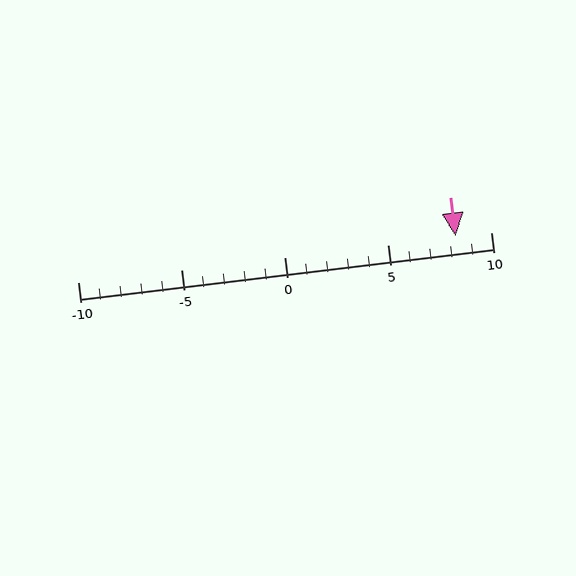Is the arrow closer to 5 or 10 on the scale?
The arrow is closer to 10.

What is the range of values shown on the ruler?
The ruler shows values from -10 to 10.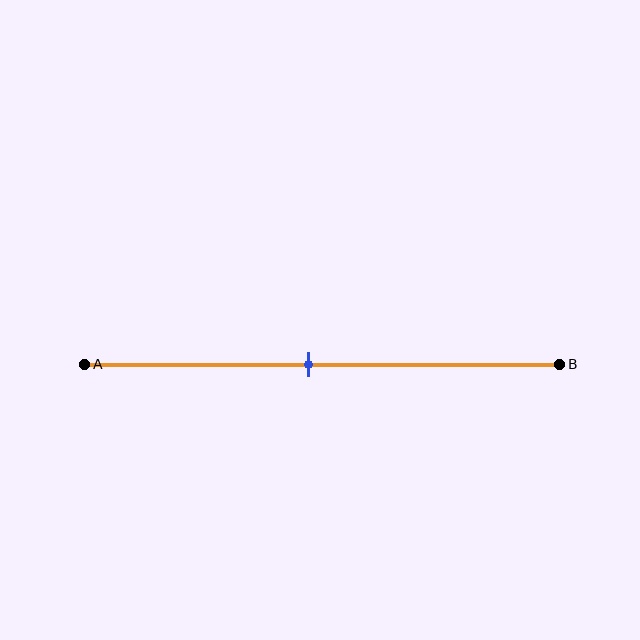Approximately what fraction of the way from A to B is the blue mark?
The blue mark is approximately 45% of the way from A to B.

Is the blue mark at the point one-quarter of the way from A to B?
No, the mark is at about 45% from A, not at the 25% one-quarter point.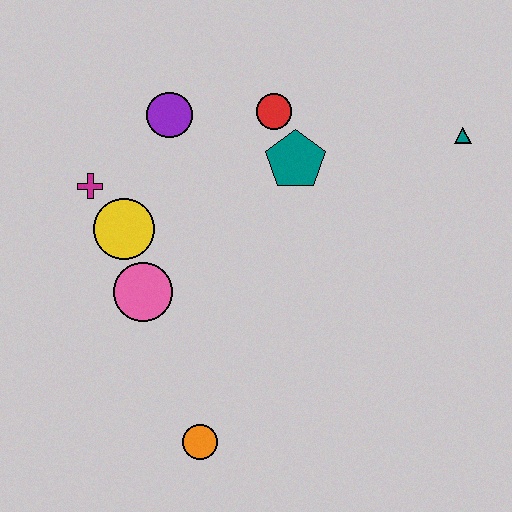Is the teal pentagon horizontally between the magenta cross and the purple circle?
No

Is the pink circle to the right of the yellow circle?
Yes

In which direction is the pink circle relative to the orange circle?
The pink circle is above the orange circle.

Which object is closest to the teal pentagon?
The red circle is closest to the teal pentagon.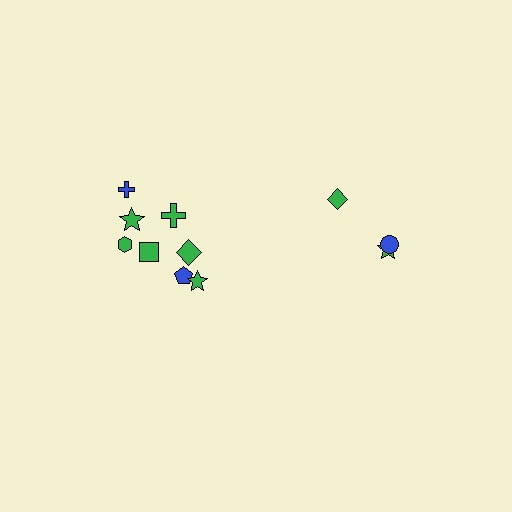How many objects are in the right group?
There are 3 objects.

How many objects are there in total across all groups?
There are 11 objects.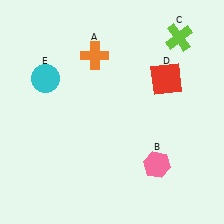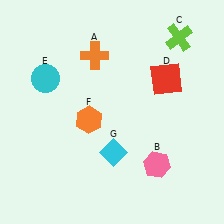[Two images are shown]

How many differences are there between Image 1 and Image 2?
There are 2 differences between the two images.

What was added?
An orange hexagon (F), a cyan diamond (G) were added in Image 2.